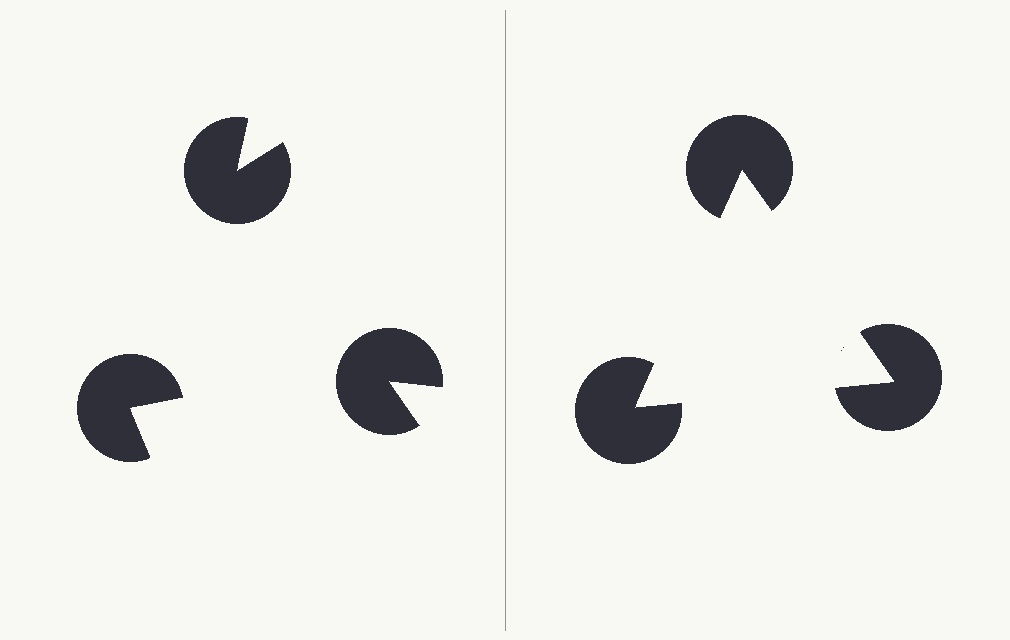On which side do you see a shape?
An illusory triangle appears on the right side. On the left side the wedge cuts are rotated, so no coherent shape forms.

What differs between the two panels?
The pac-man discs are positioned identically on both sides; only the wedge orientations differ. On the right they align to a triangle; on the left they are misaligned.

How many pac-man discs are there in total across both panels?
6 — 3 on each side.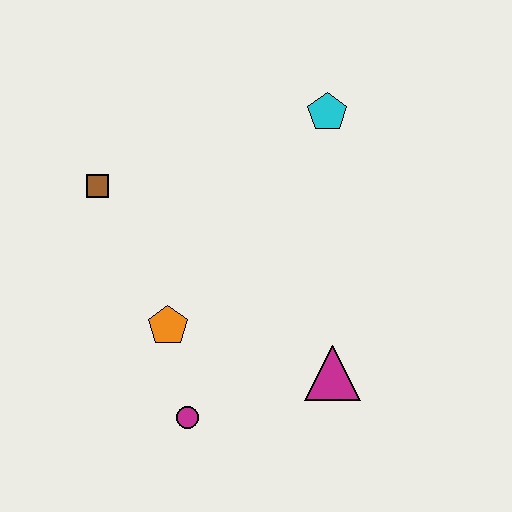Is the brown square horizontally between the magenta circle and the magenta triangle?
No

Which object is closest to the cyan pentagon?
The brown square is closest to the cyan pentagon.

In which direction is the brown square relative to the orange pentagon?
The brown square is above the orange pentagon.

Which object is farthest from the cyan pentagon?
The magenta circle is farthest from the cyan pentagon.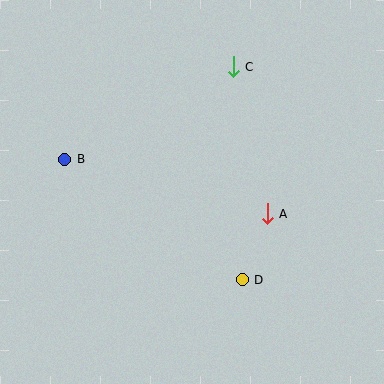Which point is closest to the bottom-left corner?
Point B is closest to the bottom-left corner.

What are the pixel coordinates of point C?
Point C is at (233, 67).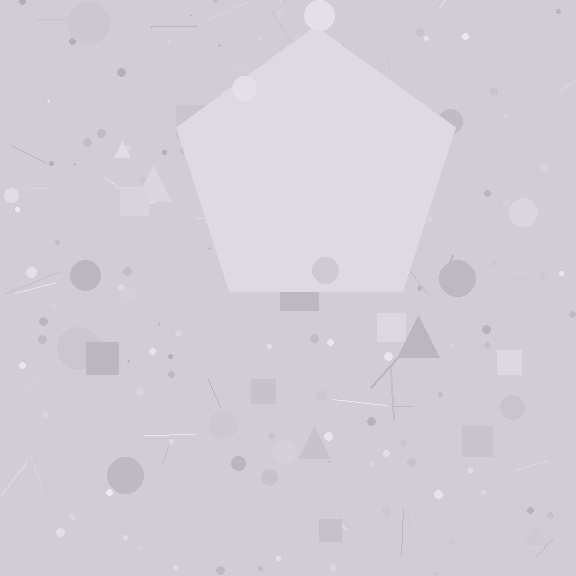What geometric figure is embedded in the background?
A pentagon is embedded in the background.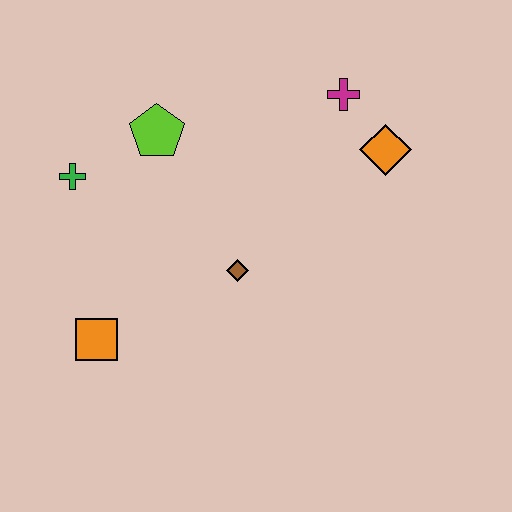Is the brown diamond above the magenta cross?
No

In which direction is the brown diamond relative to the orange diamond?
The brown diamond is to the left of the orange diamond.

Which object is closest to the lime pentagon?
The green cross is closest to the lime pentagon.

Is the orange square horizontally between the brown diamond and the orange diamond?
No